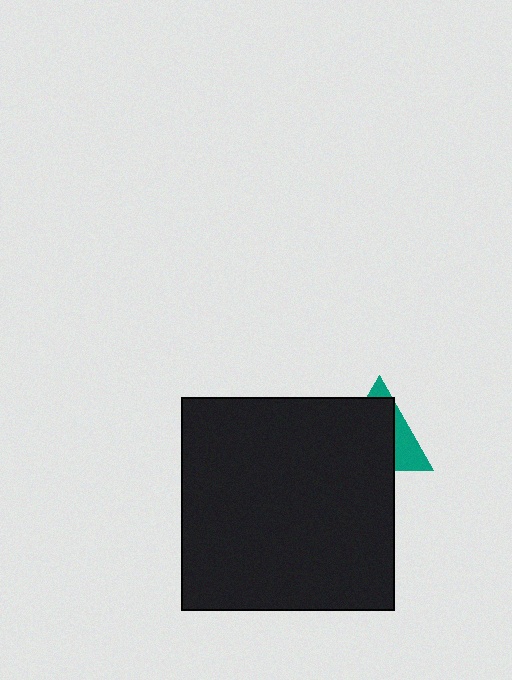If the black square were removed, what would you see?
You would see the complete teal triangle.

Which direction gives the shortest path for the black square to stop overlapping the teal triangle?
Moving toward the lower-left gives the shortest separation.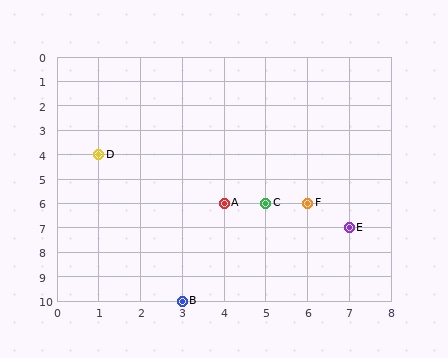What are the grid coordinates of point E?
Point E is at grid coordinates (7, 7).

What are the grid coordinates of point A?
Point A is at grid coordinates (4, 6).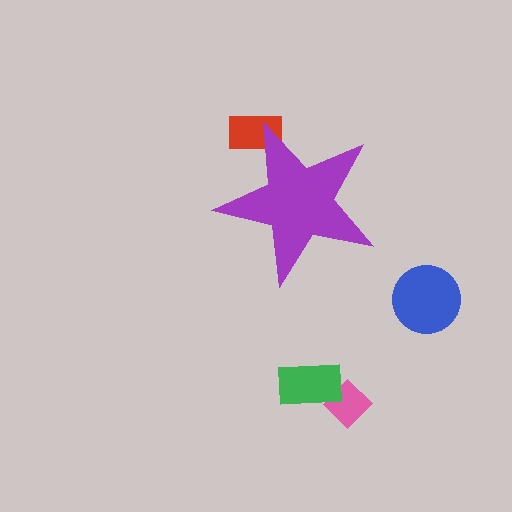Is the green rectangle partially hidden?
No, the green rectangle is fully visible.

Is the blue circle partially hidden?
No, the blue circle is fully visible.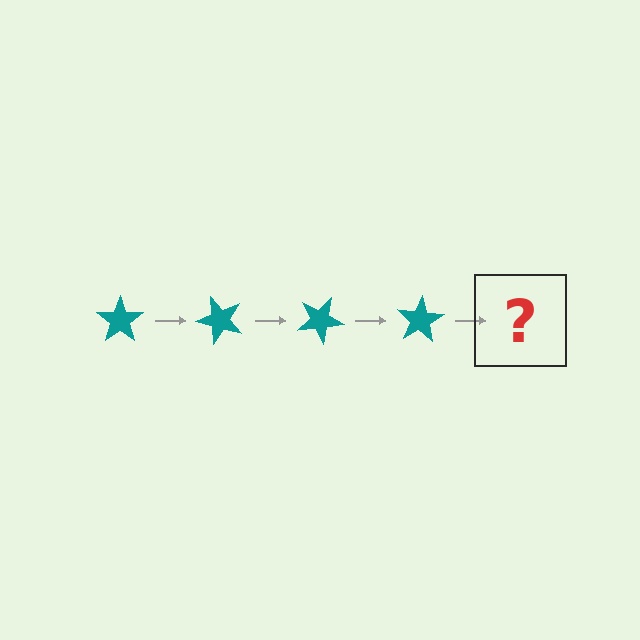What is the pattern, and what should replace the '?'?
The pattern is that the star rotates 50 degrees each step. The '?' should be a teal star rotated 200 degrees.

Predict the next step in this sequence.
The next step is a teal star rotated 200 degrees.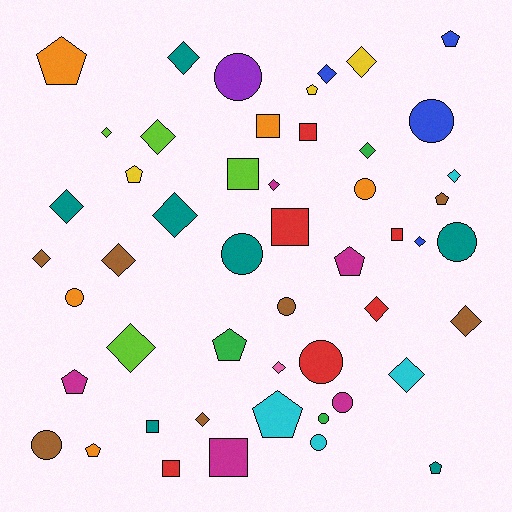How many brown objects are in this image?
There are 7 brown objects.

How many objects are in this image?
There are 50 objects.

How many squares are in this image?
There are 8 squares.